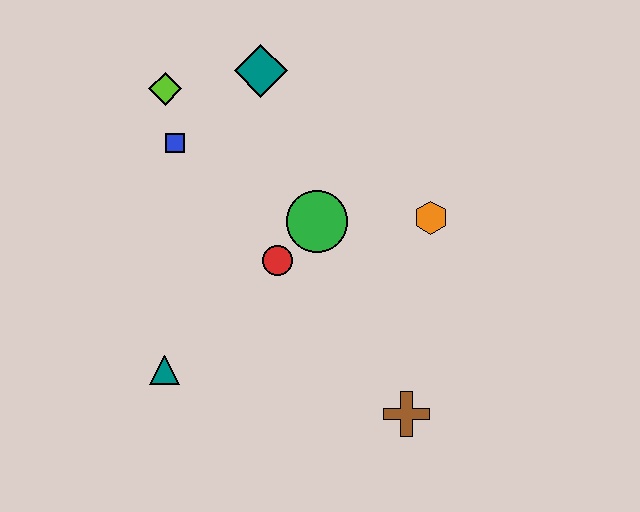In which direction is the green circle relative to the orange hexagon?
The green circle is to the left of the orange hexagon.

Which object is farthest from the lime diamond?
The brown cross is farthest from the lime diamond.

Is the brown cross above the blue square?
No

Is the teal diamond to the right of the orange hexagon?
No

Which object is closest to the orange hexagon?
The green circle is closest to the orange hexagon.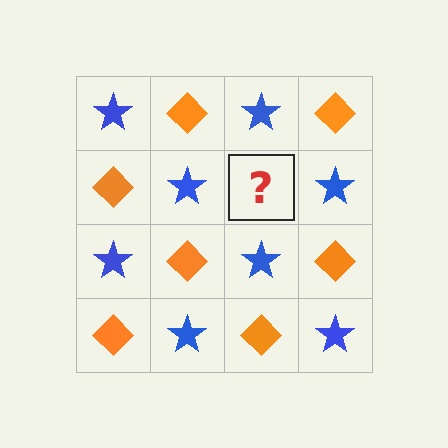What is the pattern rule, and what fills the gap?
The rule is that it alternates blue star and orange diamond in a checkerboard pattern. The gap should be filled with an orange diamond.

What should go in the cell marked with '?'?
The missing cell should contain an orange diamond.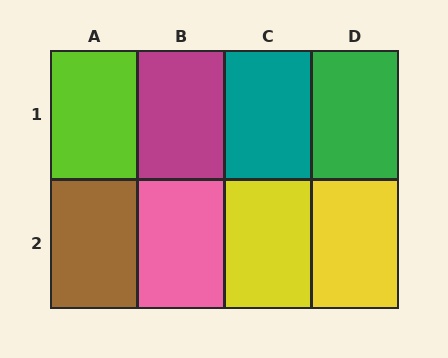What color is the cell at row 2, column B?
Pink.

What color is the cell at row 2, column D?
Yellow.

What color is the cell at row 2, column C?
Yellow.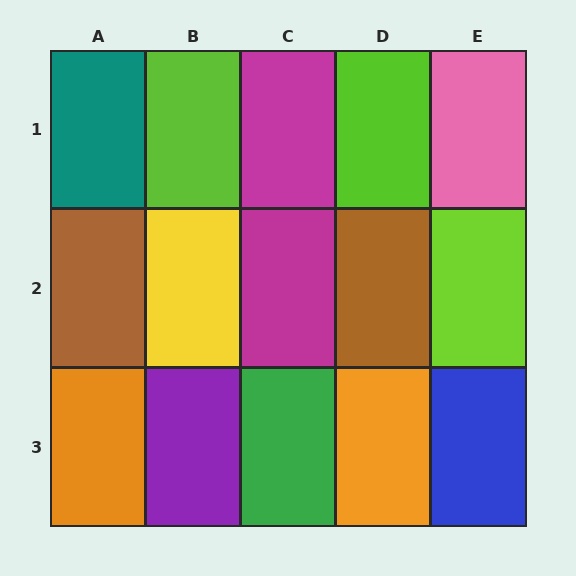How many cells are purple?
1 cell is purple.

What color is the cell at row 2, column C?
Magenta.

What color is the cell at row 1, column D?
Lime.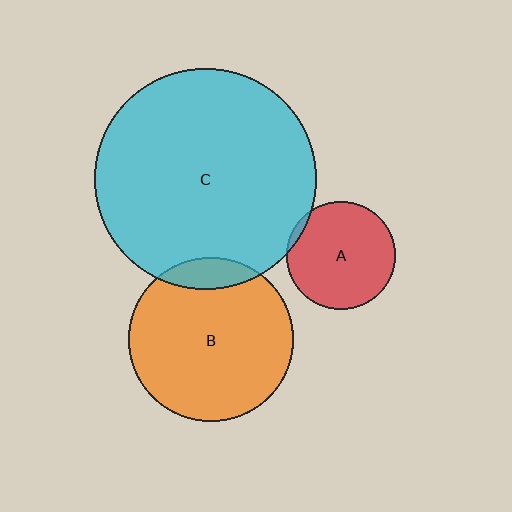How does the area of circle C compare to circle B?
Approximately 1.8 times.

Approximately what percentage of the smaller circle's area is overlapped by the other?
Approximately 5%.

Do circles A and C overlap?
Yes.